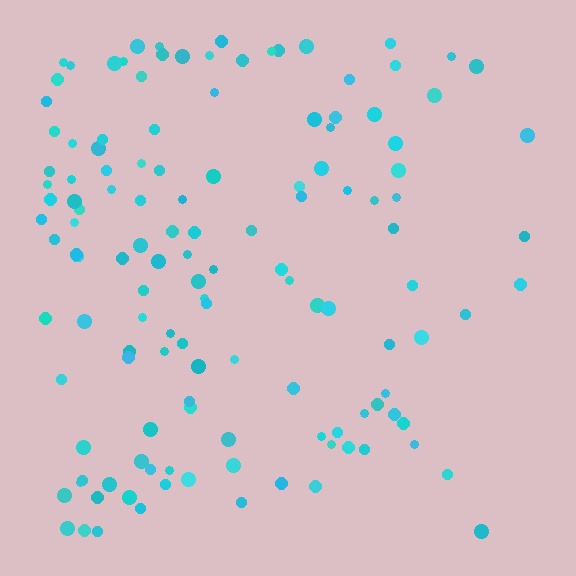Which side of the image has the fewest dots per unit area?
The right.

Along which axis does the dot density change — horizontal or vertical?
Horizontal.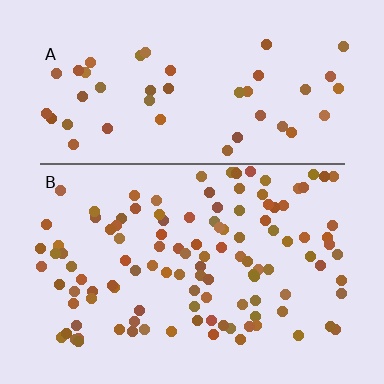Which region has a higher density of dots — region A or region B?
B (the bottom).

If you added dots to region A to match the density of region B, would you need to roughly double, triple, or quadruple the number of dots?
Approximately double.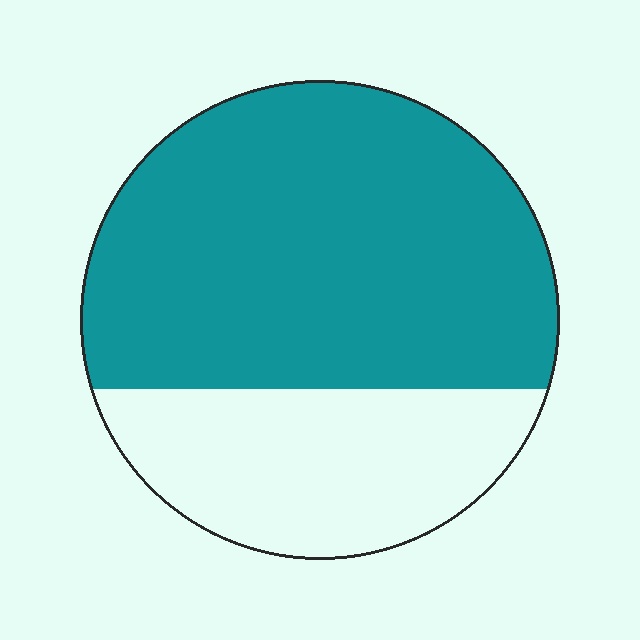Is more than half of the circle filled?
Yes.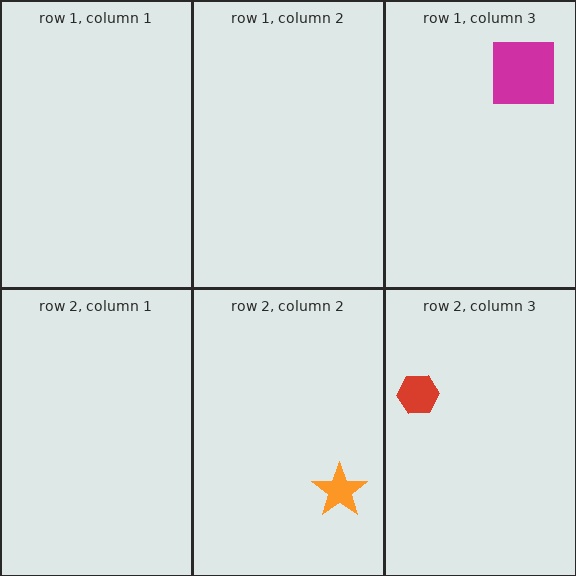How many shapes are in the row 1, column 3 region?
1.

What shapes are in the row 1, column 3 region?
The magenta square.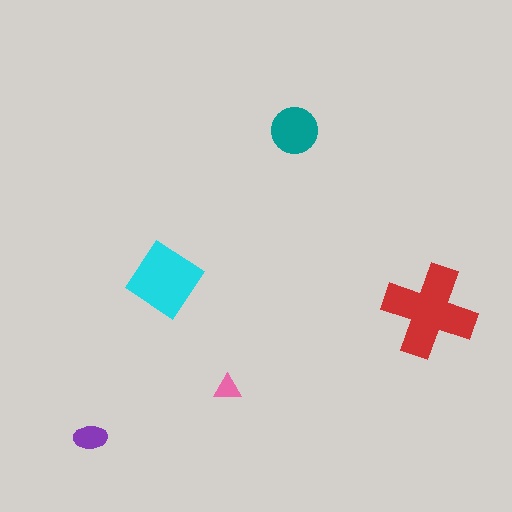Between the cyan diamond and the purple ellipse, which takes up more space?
The cyan diamond.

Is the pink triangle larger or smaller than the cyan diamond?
Smaller.